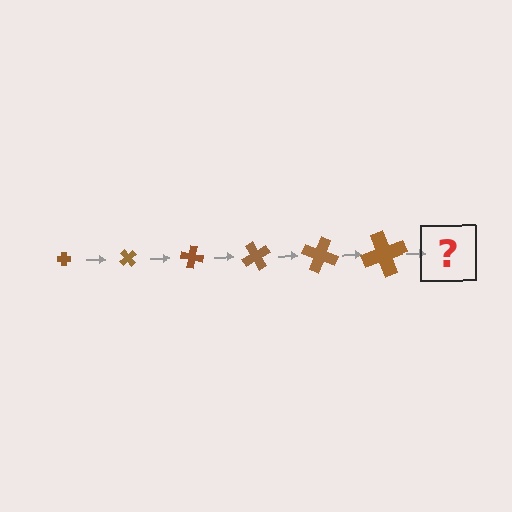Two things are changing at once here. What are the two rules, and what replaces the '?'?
The two rules are that the cross grows larger each step and it rotates 50 degrees each step. The '?' should be a cross, larger than the previous one and rotated 300 degrees from the start.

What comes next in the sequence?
The next element should be a cross, larger than the previous one and rotated 300 degrees from the start.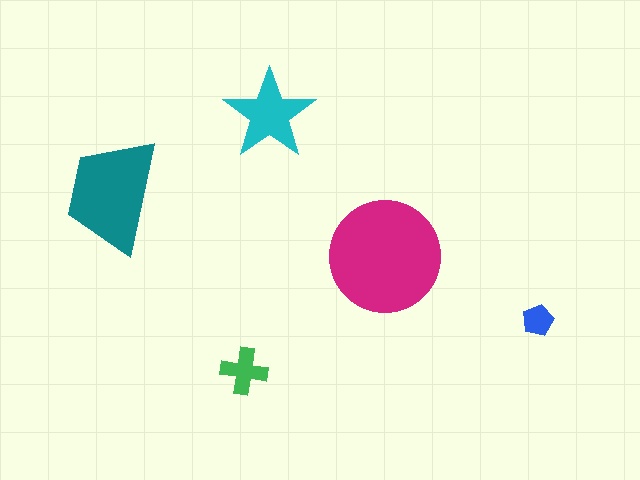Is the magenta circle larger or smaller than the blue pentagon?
Larger.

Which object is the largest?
The magenta circle.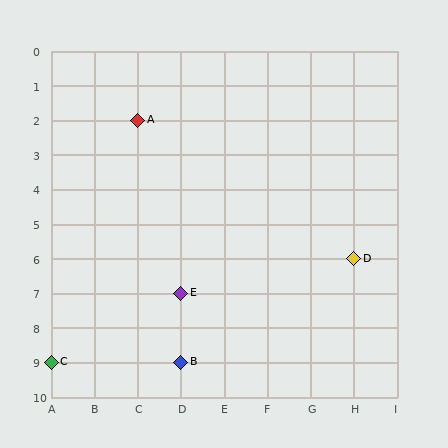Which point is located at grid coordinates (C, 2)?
Point A is at (C, 2).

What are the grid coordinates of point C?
Point C is at grid coordinates (A, 9).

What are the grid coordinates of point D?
Point D is at grid coordinates (H, 6).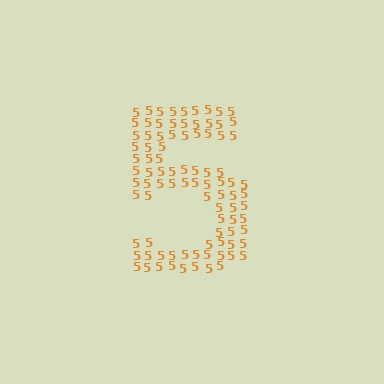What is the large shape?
The large shape is the digit 5.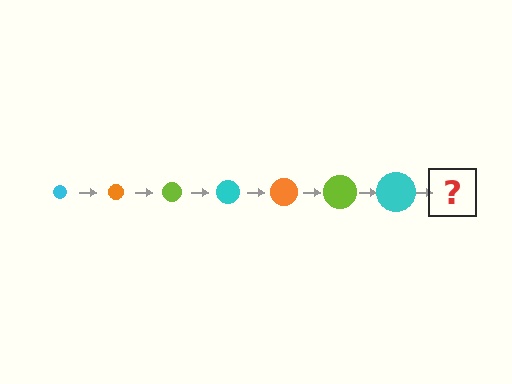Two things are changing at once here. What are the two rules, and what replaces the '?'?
The two rules are that the circle grows larger each step and the color cycles through cyan, orange, and lime. The '?' should be an orange circle, larger than the previous one.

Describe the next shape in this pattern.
It should be an orange circle, larger than the previous one.